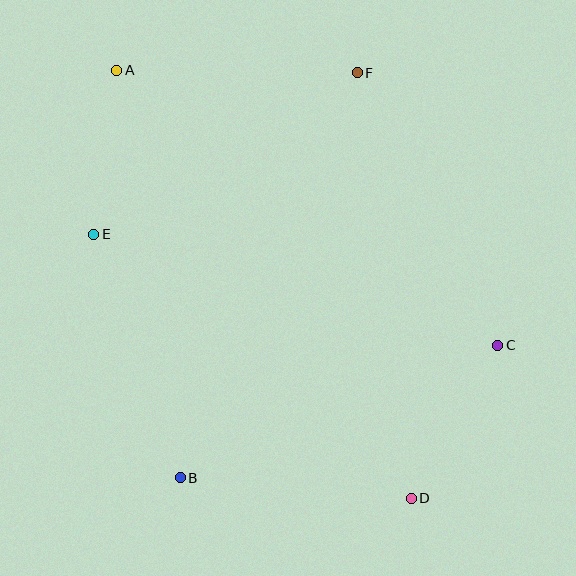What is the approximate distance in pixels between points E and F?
The distance between E and F is approximately 309 pixels.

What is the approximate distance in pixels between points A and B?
The distance between A and B is approximately 412 pixels.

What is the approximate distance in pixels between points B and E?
The distance between B and E is approximately 258 pixels.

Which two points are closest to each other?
Points A and E are closest to each other.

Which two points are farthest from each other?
Points A and D are farthest from each other.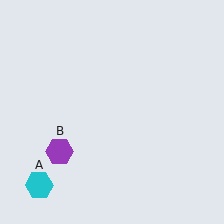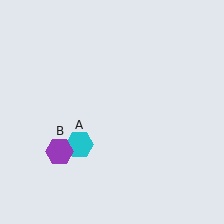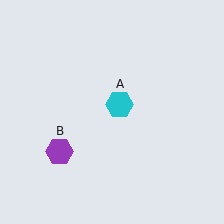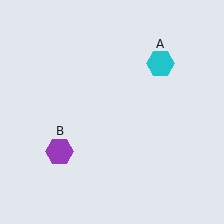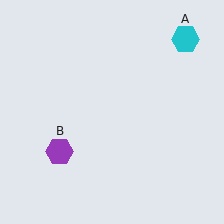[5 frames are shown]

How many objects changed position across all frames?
1 object changed position: cyan hexagon (object A).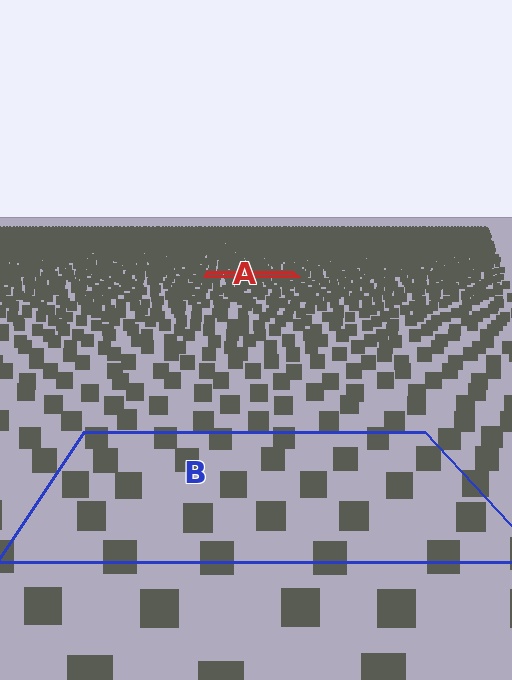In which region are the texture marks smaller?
The texture marks are smaller in region A, because it is farther away.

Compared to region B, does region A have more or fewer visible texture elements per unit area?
Region A has more texture elements per unit area — they are packed more densely because it is farther away.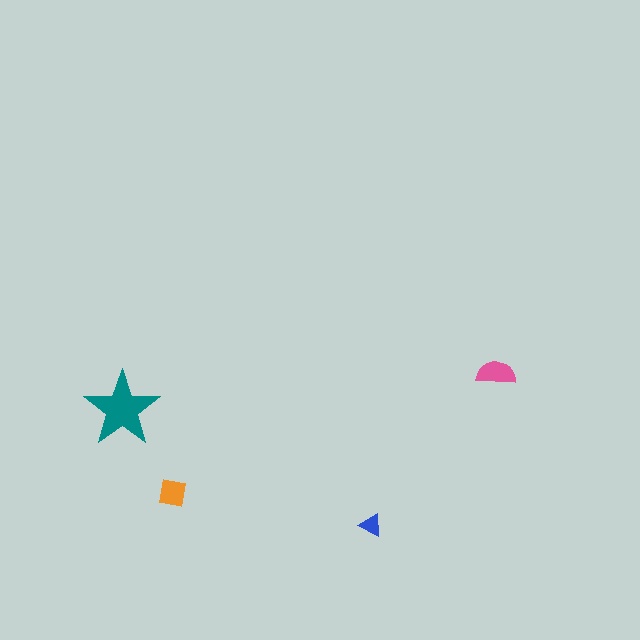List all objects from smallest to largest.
The blue triangle, the orange square, the pink semicircle, the teal star.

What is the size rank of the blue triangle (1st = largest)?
4th.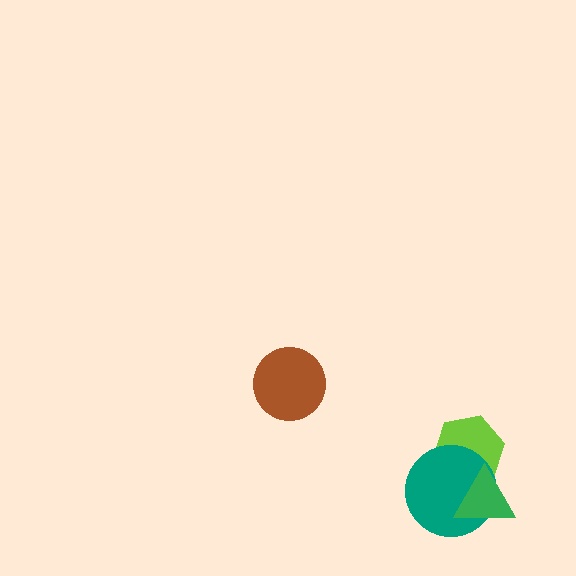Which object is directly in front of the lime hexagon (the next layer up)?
The teal circle is directly in front of the lime hexagon.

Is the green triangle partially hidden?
No, no other shape covers it.